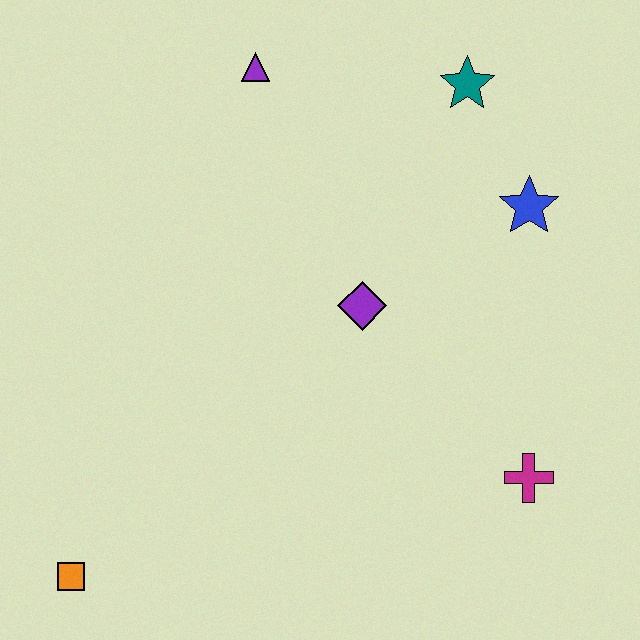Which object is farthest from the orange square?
The teal star is farthest from the orange square.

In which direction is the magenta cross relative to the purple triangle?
The magenta cross is below the purple triangle.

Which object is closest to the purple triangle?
The teal star is closest to the purple triangle.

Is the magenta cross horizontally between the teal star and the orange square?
No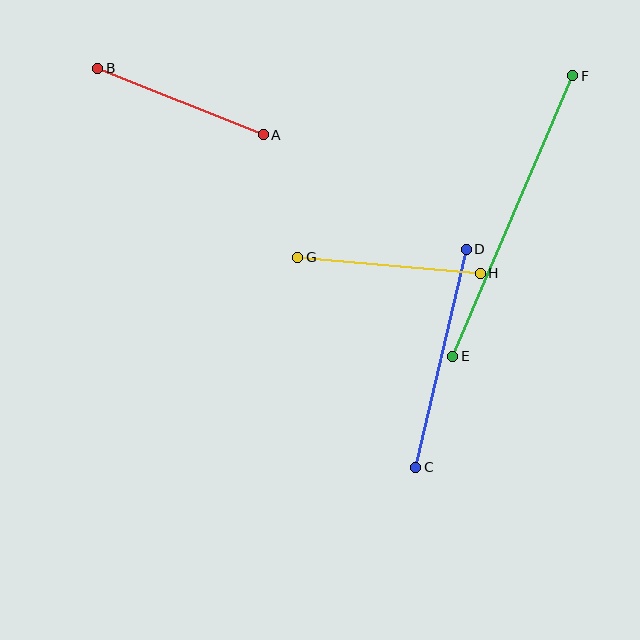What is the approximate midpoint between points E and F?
The midpoint is at approximately (513, 216) pixels.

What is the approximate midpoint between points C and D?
The midpoint is at approximately (441, 358) pixels.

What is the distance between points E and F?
The distance is approximately 305 pixels.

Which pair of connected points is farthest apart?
Points E and F are farthest apart.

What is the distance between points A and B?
The distance is approximately 179 pixels.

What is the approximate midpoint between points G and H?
The midpoint is at approximately (389, 265) pixels.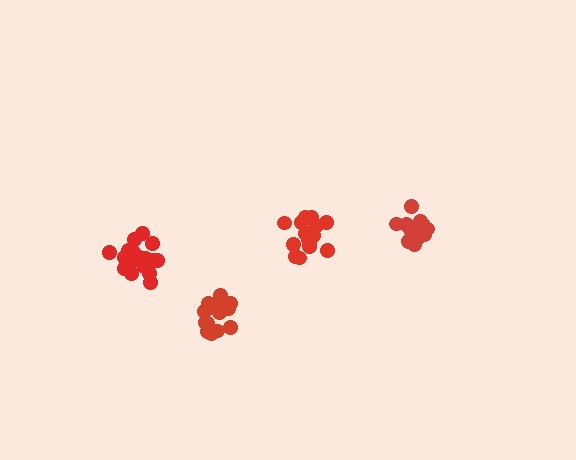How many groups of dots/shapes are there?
There are 4 groups.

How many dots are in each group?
Group 1: 16 dots, Group 2: 16 dots, Group 3: 19 dots, Group 4: 18 dots (69 total).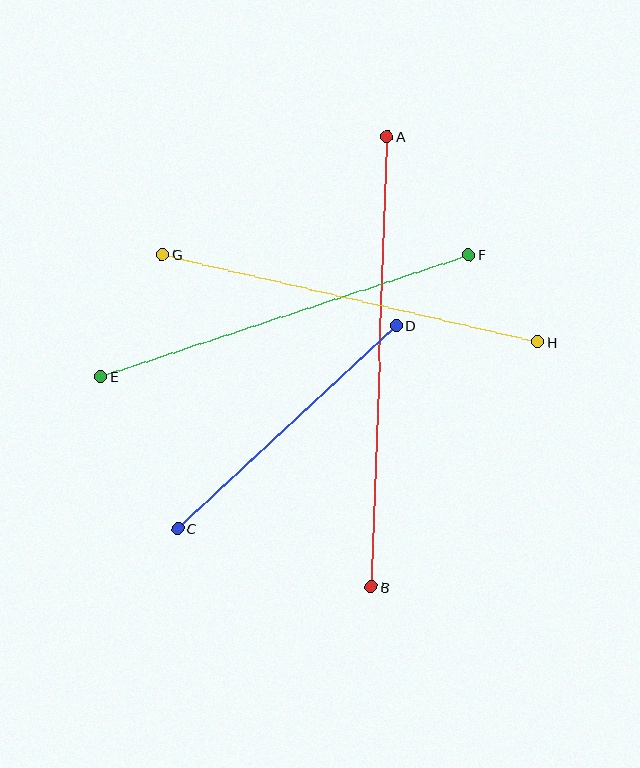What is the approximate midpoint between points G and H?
The midpoint is at approximately (350, 298) pixels.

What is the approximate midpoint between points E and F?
The midpoint is at approximately (285, 316) pixels.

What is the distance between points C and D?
The distance is approximately 298 pixels.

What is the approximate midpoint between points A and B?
The midpoint is at approximately (379, 362) pixels.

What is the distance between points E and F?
The distance is approximately 387 pixels.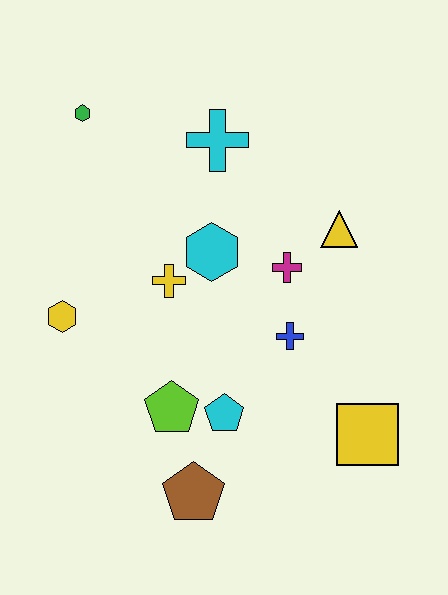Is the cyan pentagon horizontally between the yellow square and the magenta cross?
No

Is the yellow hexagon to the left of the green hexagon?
Yes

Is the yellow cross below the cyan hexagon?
Yes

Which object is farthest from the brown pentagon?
The green hexagon is farthest from the brown pentagon.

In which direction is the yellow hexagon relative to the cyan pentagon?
The yellow hexagon is to the left of the cyan pentagon.